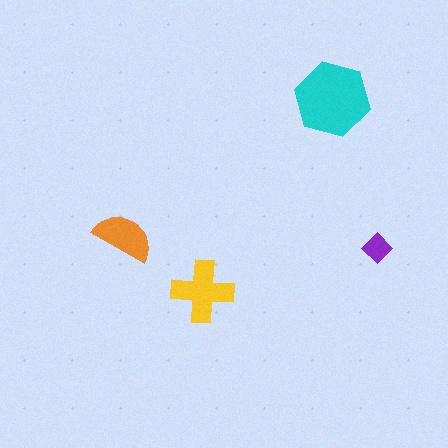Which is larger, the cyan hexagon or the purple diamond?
The cyan hexagon.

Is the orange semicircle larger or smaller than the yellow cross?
Smaller.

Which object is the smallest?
The purple diamond.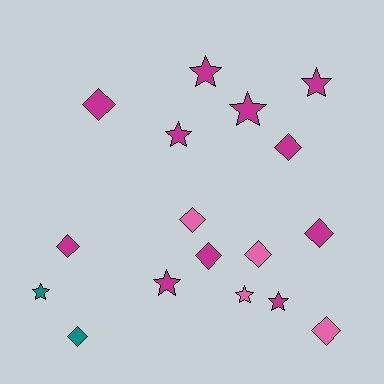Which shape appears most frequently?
Diamond, with 9 objects.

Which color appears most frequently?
Magenta, with 11 objects.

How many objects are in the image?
There are 17 objects.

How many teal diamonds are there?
There is 1 teal diamond.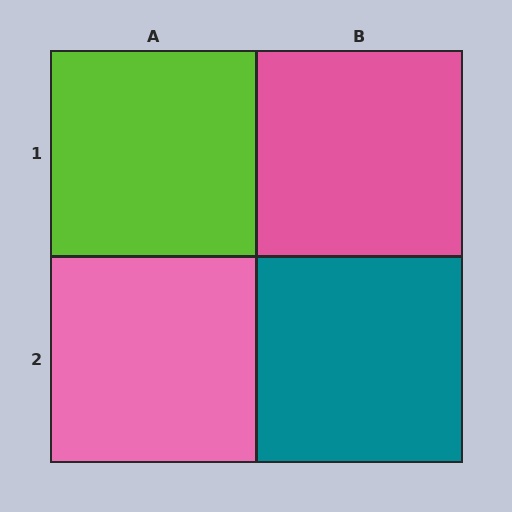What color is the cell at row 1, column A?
Lime.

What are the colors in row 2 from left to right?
Pink, teal.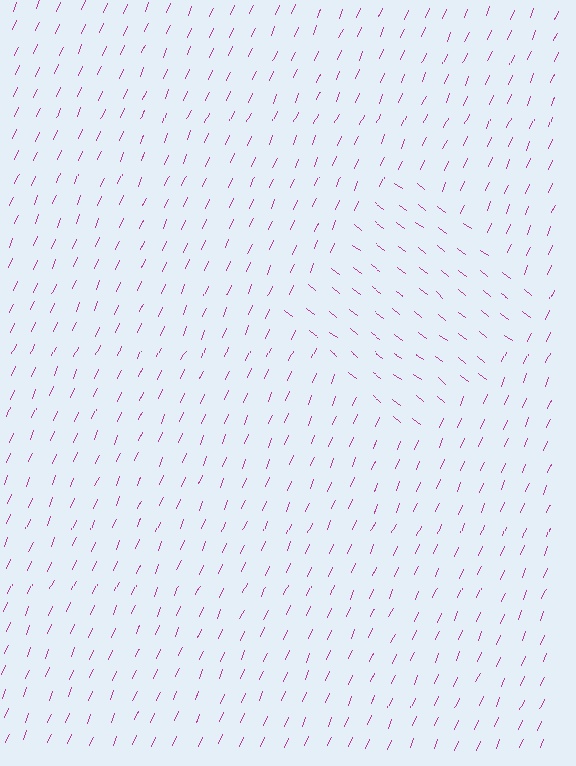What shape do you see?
I see a diamond.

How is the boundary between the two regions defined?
The boundary is defined purely by a change in line orientation (approximately 75 degrees difference). All lines are the same color and thickness.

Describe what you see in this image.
The image is filled with small magenta line segments. A diamond region in the image has lines oriented differently from the surrounding lines, creating a visible texture boundary.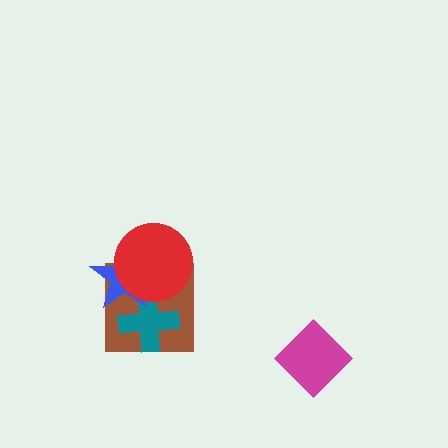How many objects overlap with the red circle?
3 objects overlap with the red circle.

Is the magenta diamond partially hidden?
No, no other shape covers it.